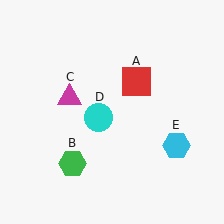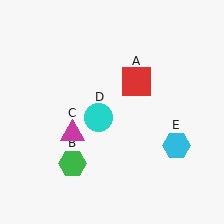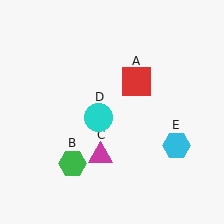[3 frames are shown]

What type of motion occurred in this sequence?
The magenta triangle (object C) rotated counterclockwise around the center of the scene.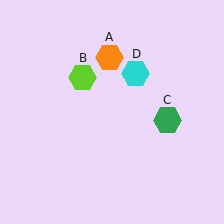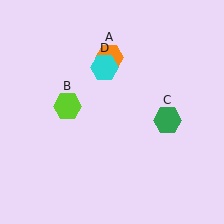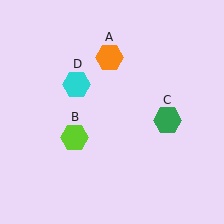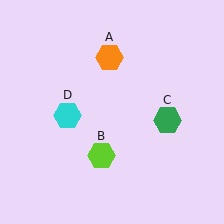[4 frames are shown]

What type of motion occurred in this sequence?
The lime hexagon (object B), cyan hexagon (object D) rotated counterclockwise around the center of the scene.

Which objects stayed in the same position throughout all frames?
Orange hexagon (object A) and green hexagon (object C) remained stationary.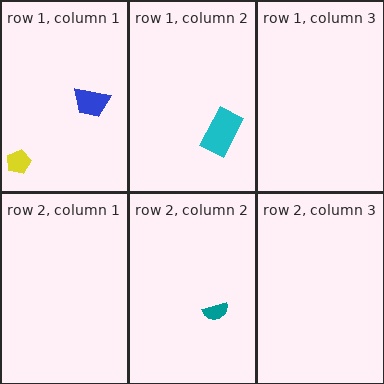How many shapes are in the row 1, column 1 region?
2.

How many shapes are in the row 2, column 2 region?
1.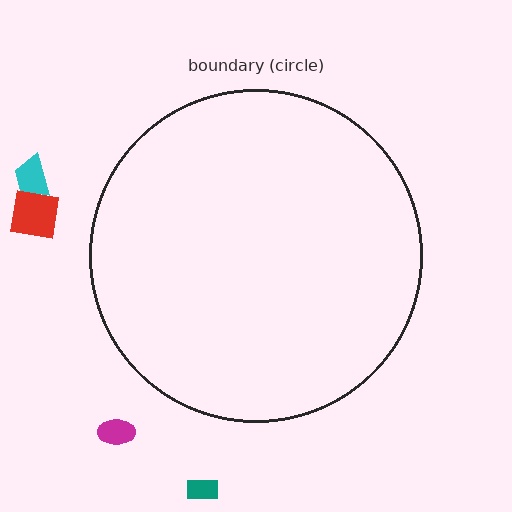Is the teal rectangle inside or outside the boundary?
Outside.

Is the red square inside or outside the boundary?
Outside.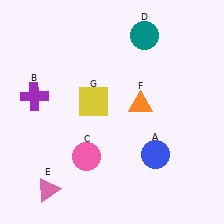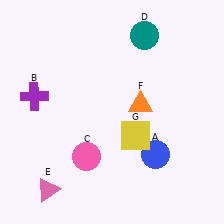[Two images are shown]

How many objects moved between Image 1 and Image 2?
1 object moved between the two images.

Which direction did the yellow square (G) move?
The yellow square (G) moved right.